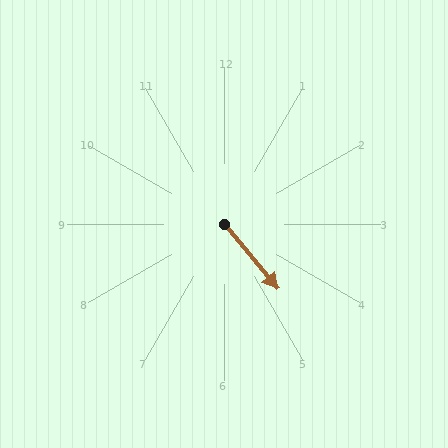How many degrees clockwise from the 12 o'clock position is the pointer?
Approximately 140 degrees.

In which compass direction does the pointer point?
Southeast.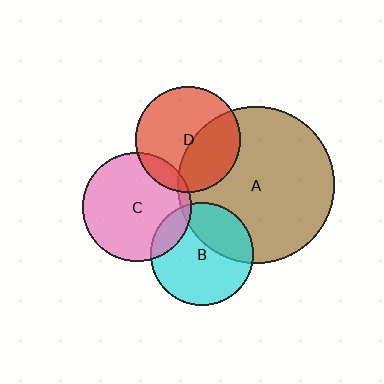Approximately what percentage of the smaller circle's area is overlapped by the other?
Approximately 10%.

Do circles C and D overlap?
Yes.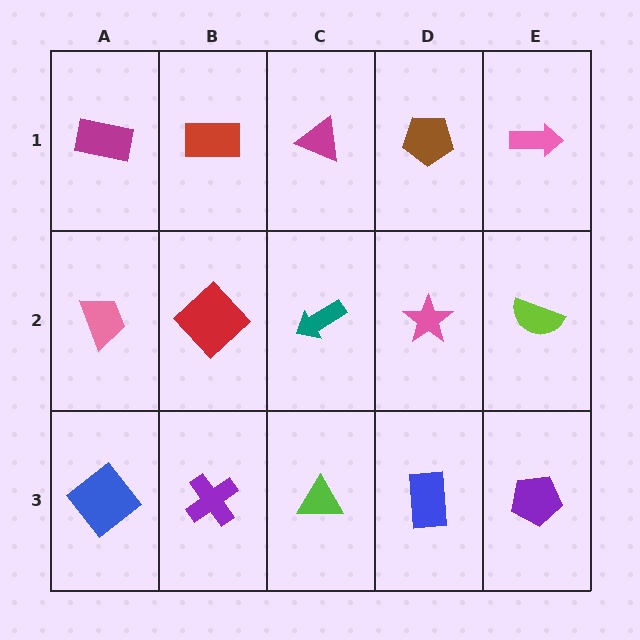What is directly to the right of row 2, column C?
A pink star.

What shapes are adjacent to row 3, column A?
A pink trapezoid (row 2, column A), a purple cross (row 3, column B).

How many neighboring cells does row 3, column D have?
3.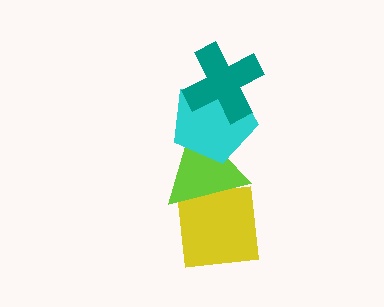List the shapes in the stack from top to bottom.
From top to bottom: the teal cross, the cyan pentagon, the lime triangle, the yellow square.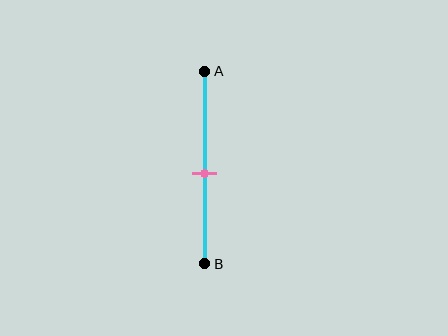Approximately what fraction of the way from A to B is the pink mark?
The pink mark is approximately 55% of the way from A to B.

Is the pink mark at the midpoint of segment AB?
No, the mark is at about 55% from A, not at the 50% midpoint.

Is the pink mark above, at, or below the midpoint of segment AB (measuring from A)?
The pink mark is below the midpoint of segment AB.